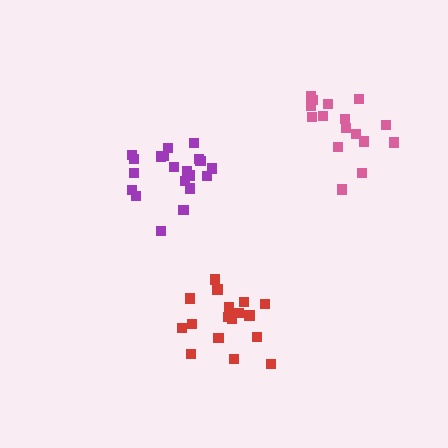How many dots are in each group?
Group 1: 17 dots, Group 2: 16 dots, Group 3: 20 dots (53 total).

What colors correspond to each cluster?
The clusters are colored: red, pink, purple.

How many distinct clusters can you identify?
There are 3 distinct clusters.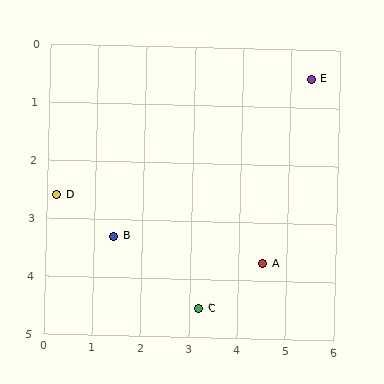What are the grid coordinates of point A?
Point A is at approximately (4.5, 3.7).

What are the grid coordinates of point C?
Point C is at approximately (3.2, 4.5).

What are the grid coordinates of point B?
Point B is at approximately (1.4, 3.3).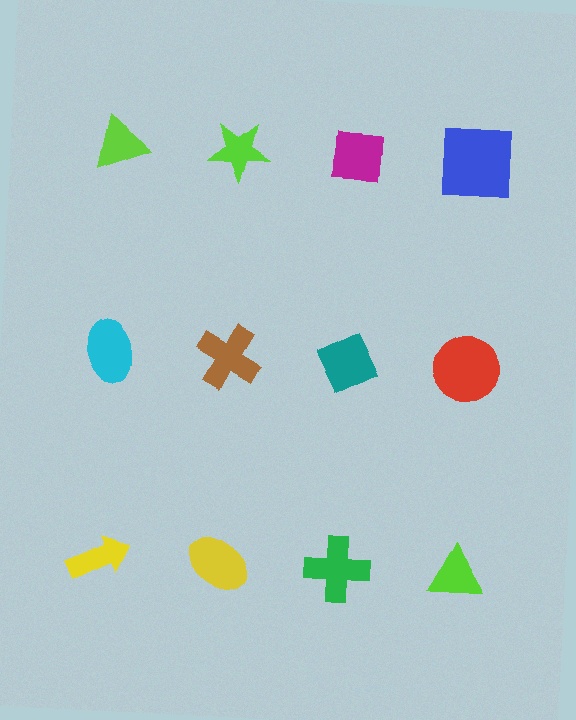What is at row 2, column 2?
A brown cross.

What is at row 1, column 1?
A lime triangle.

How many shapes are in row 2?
4 shapes.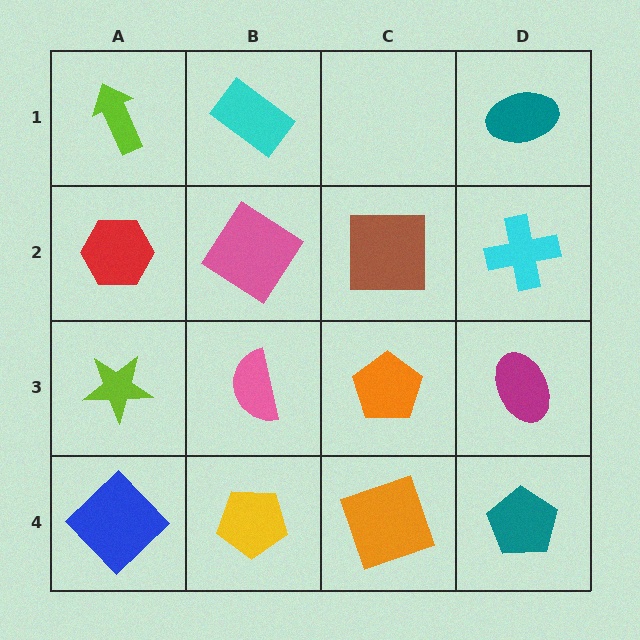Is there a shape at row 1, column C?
No, that cell is empty.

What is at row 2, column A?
A red hexagon.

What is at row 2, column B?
A pink diamond.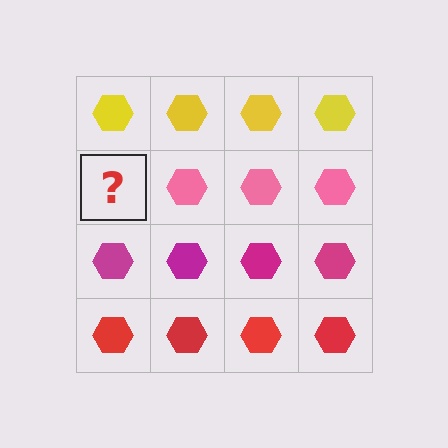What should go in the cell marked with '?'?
The missing cell should contain a pink hexagon.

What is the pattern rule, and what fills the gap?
The rule is that each row has a consistent color. The gap should be filled with a pink hexagon.